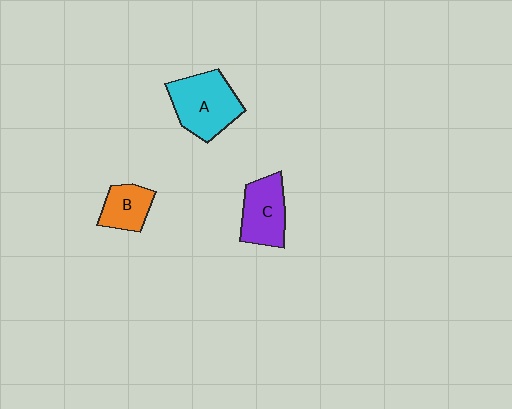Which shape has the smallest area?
Shape B (orange).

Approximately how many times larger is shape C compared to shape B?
Approximately 1.4 times.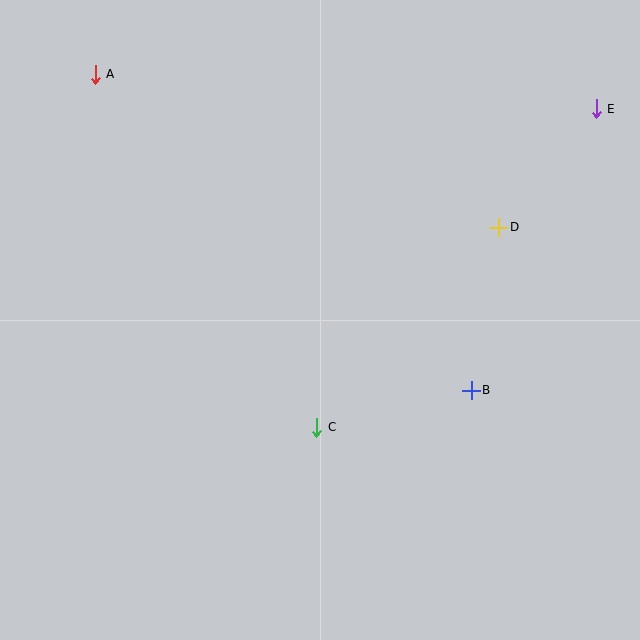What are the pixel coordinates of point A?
Point A is at (95, 74).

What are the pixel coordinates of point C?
Point C is at (317, 427).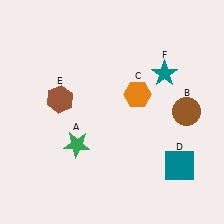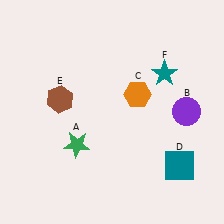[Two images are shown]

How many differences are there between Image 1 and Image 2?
There is 1 difference between the two images.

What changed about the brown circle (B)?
In Image 1, B is brown. In Image 2, it changed to purple.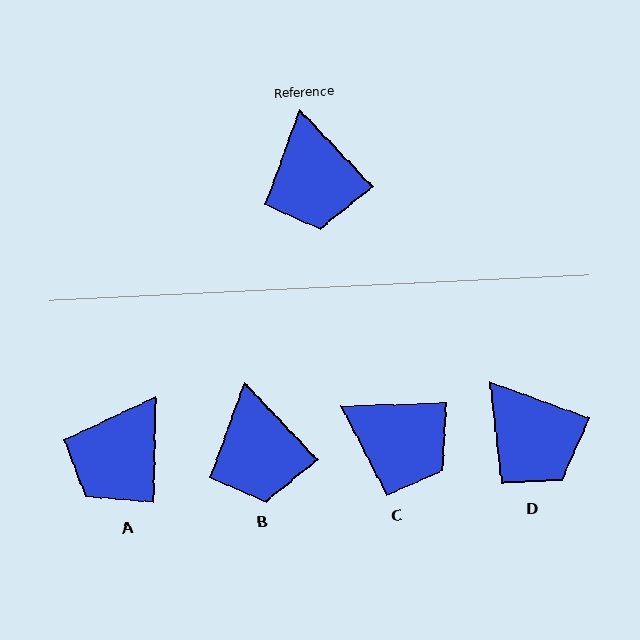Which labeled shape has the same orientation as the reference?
B.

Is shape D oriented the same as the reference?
No, it is off by about 27 degrees.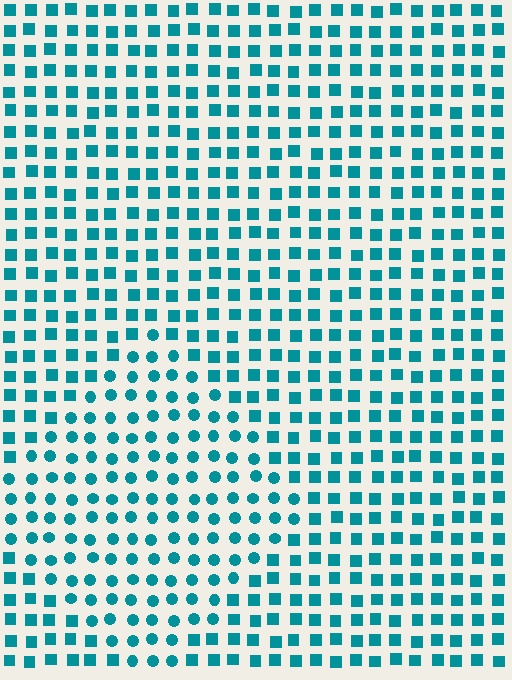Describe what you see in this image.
The image is filled with small teal elements arranged in a uniform grid. A diamond-shaped region contains circles, while the surrounding area contains squares. The boundary is defined purely by the change in element shape.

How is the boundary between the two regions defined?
The boundary is defined by a change in element shape: circles inside vs. squares outside. All elements share the same color and spacing.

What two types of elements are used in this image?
The image uses circles inside the diamond region and squares outside it.